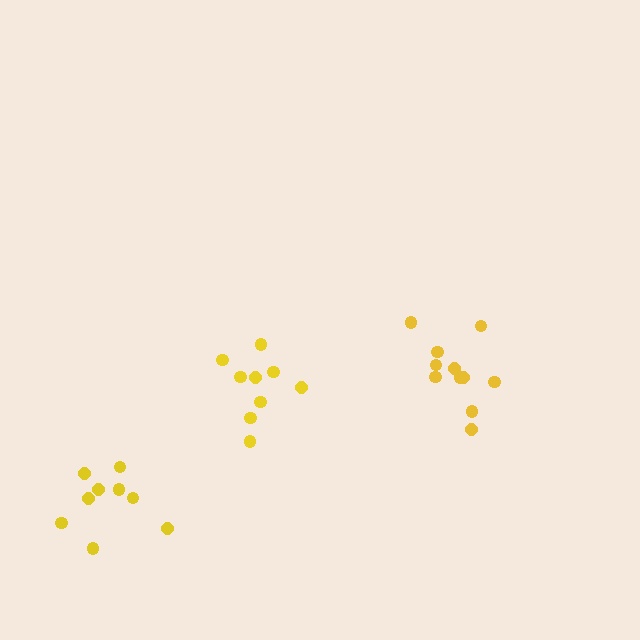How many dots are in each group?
Group 1: 11 dots, Group 2: 9 dots, Group 3: 9 dots (29 total).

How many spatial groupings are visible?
There are 3 spatial groupings.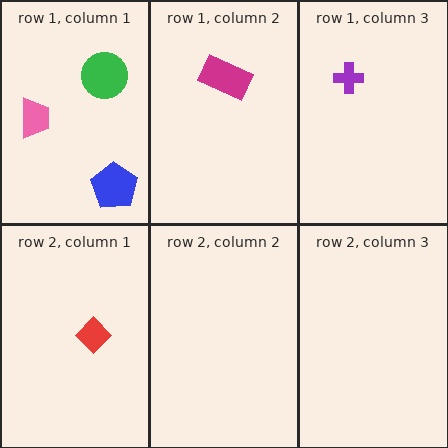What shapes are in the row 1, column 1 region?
The pink trapezoid, the green circle, the blue pentagon.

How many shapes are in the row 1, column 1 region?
3.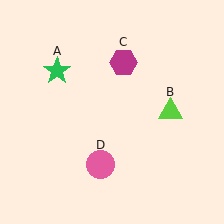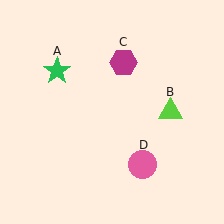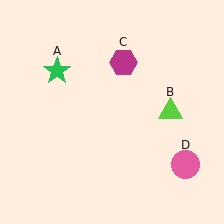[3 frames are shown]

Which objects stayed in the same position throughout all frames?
Green star (object A) and lime triangle (object B) and magenta hexagon (object C) remained stationary.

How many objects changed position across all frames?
1 object changed position: pink circle (object D).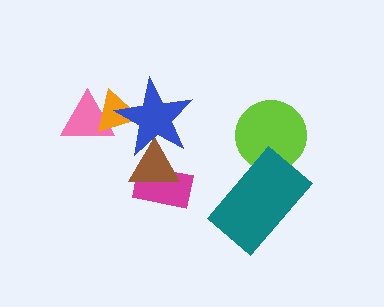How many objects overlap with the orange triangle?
2 objects overlap with the orange triangle.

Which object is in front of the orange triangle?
The blue star is in front of the orange triangle.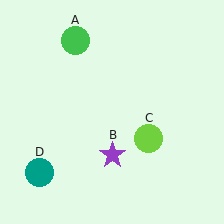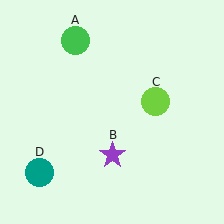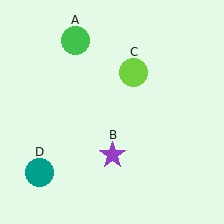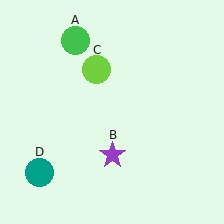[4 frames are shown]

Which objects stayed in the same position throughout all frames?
Green circle (object A) and purple star (object B) and teal circle (object D) remained stationary.